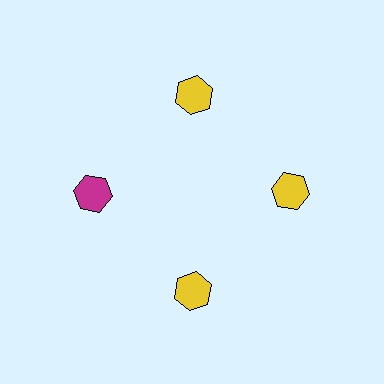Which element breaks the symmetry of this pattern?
The magenta hexagon at roughly the 9 o'clock position breaks the symmetry. All other shapes are yellow hexagons.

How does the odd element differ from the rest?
It has a different color: magenta instead of yellow.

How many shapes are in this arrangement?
There are 4 shapes arranged in a ring pattern.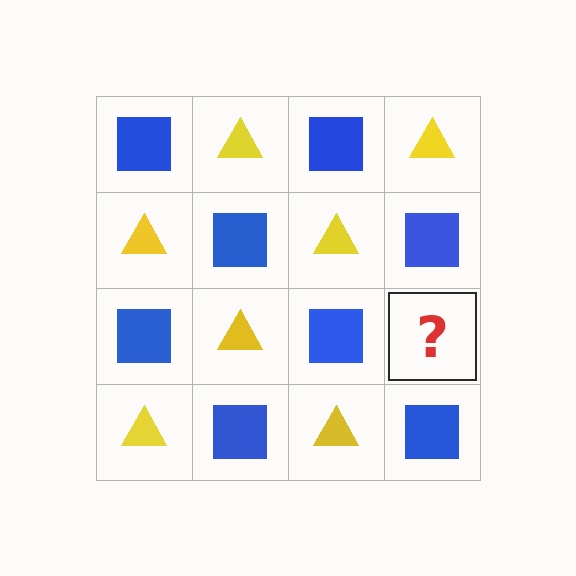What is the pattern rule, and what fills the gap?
The rule is that it alternates blue square and yellow triangle in a checkerboard pattern. The gap should be filled with a yellow triangle.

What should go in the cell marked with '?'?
The missing cell should contain a yellow triangle.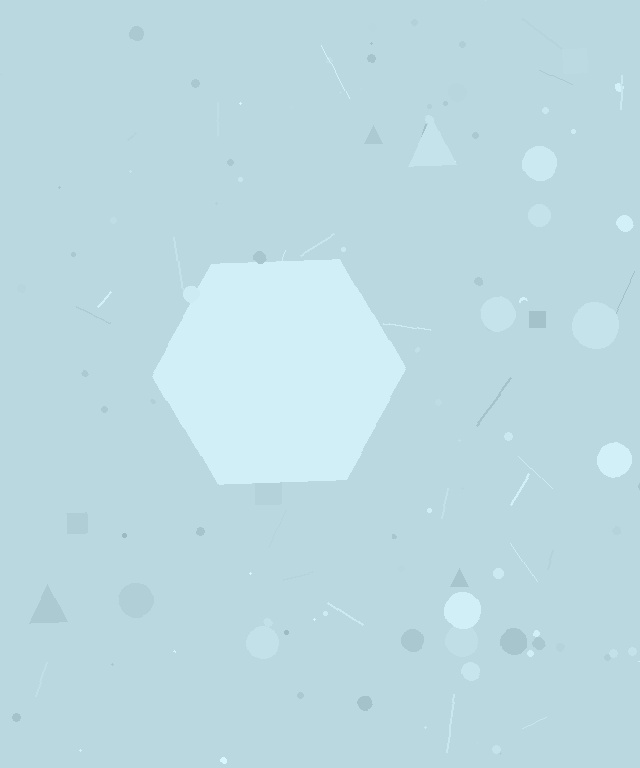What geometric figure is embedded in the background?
A hexagon is embedded in the background.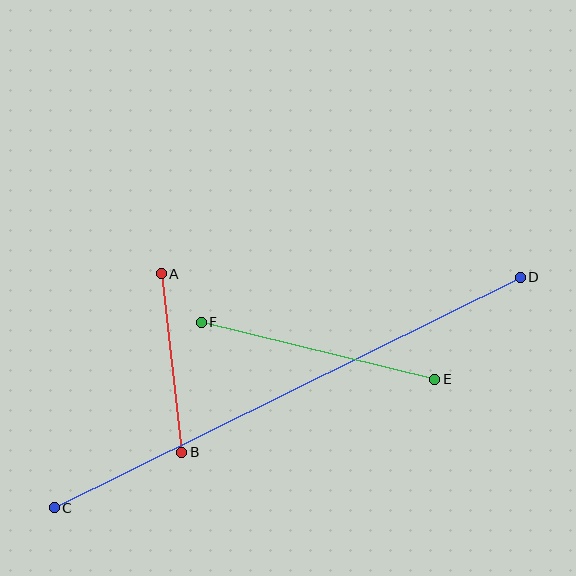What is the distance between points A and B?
The distance is approximately 179 pixels.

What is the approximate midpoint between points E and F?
The midpoint is at approximately (318, 351) pixels.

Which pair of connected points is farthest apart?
Points C and D are farthest apart.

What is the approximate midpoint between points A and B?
The midpoint is at approximately (171, 363) pixels.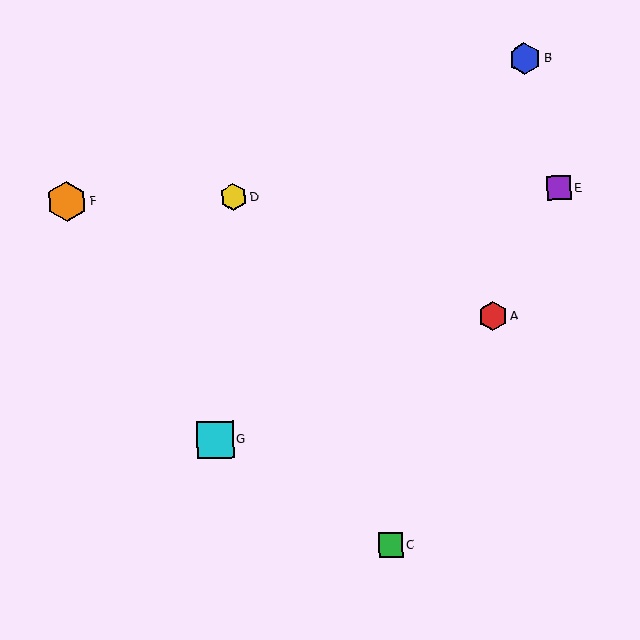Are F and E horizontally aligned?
Yes, both are at y≈202.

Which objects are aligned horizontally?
Objects D, E, F are aligned horizontally.